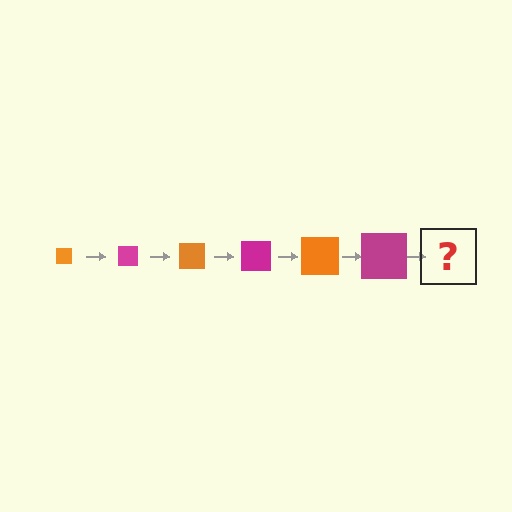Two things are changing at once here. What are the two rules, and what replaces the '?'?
The two rules are that the square grows larger each step and the color cycles through orange and magenta. The '?' should be an orange square, larger than the previous one.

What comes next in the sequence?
The next element should be an orange square, larger than the previous one.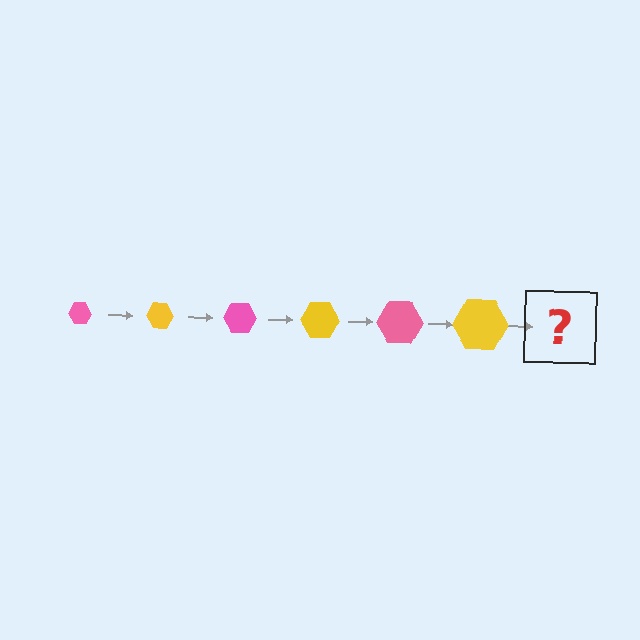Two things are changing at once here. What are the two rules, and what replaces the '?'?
The two rules are that the hexagon grows larger each step and the color cycles through pink and yellow. The '?' should be a pink hexagon, larger than the previous one.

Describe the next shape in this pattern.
It should be a pink hexagon, larger than the previous one.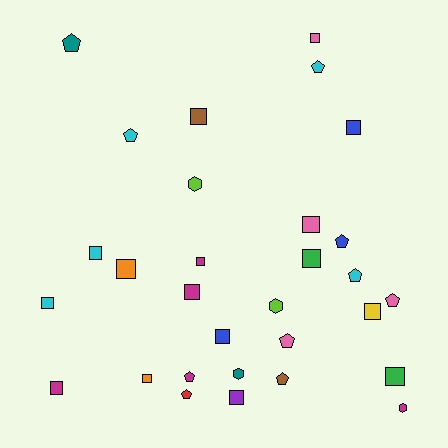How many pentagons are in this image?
There are 10 pentagons.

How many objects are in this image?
There are 30 objects.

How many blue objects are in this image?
There are 3 blue objects.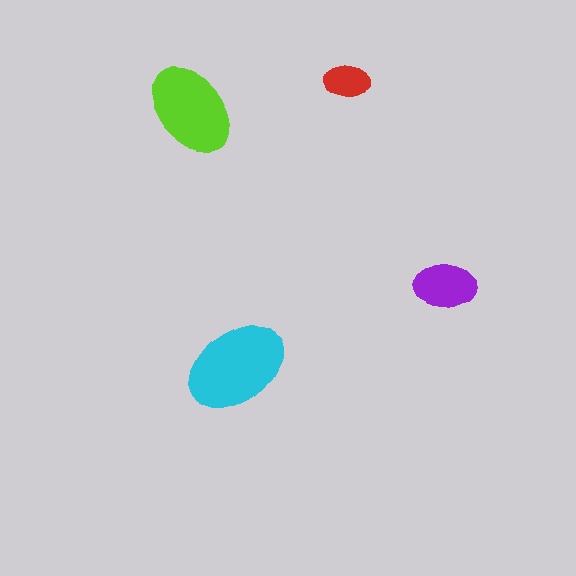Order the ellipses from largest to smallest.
the cyan one, the lime one, the purple one, the red one.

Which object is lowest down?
The cyan ellipse is bottommost.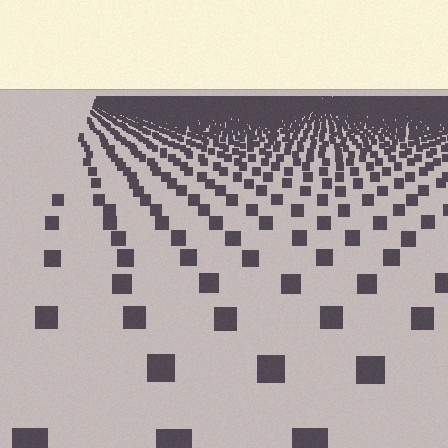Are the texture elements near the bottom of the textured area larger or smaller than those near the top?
Larger. Near the bottom, elements are closer to the viewer and appear at a bigger on-screen size.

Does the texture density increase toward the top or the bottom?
Density increases toward the top.